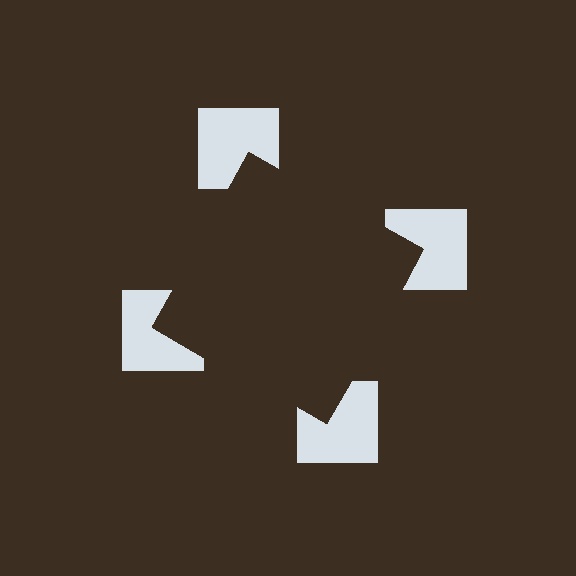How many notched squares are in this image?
There are 4 — one at each vertex of the illusory square.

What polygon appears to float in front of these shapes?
An illusory square — its edges are inferred from the aligned wedge cuts in the notched squares, not physically drawn.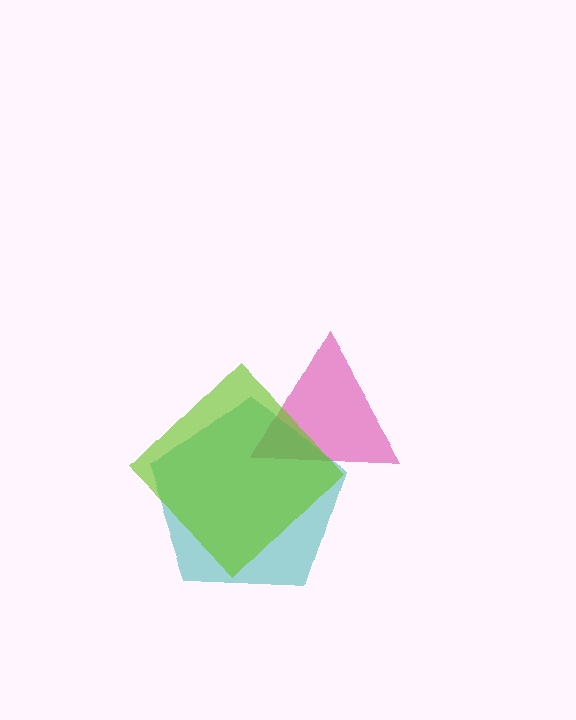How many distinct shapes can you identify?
There are 3 distinct shapes: a magenta triangle, a teal pentagon, a lime diamond.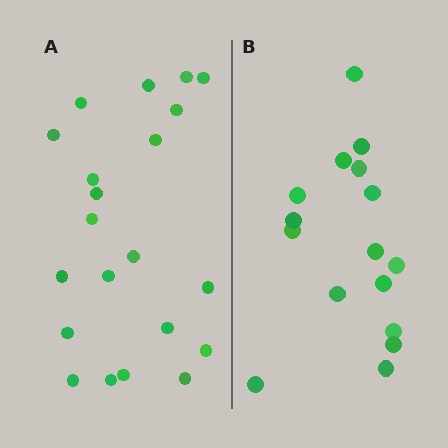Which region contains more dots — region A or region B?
Region A (the left region) has more dots.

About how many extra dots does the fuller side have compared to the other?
Region A has about 5 more dots than region B.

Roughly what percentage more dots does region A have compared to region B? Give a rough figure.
About 30% more.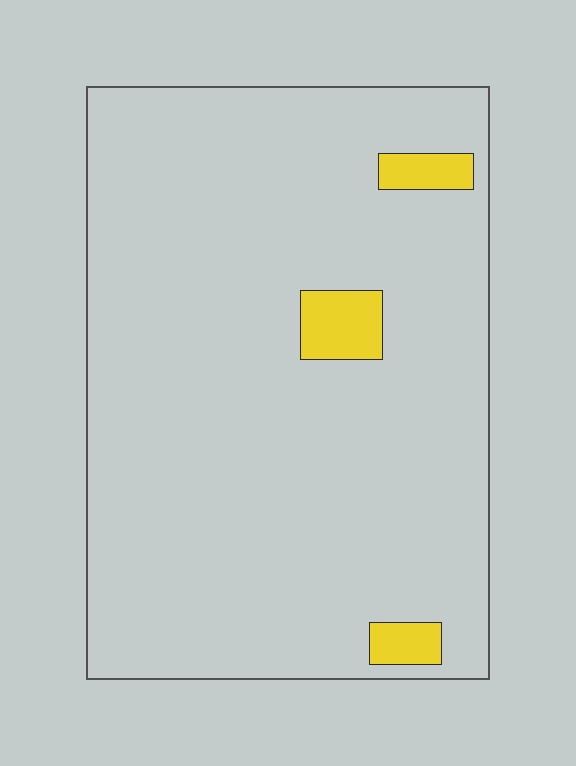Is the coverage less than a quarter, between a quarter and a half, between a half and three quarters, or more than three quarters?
Less than a quarter.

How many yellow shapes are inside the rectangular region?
3.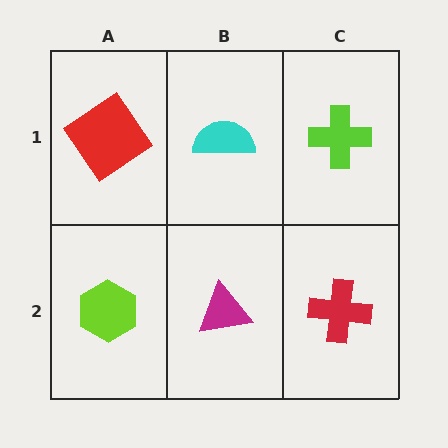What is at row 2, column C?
A red cross.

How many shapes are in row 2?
3 shapes.